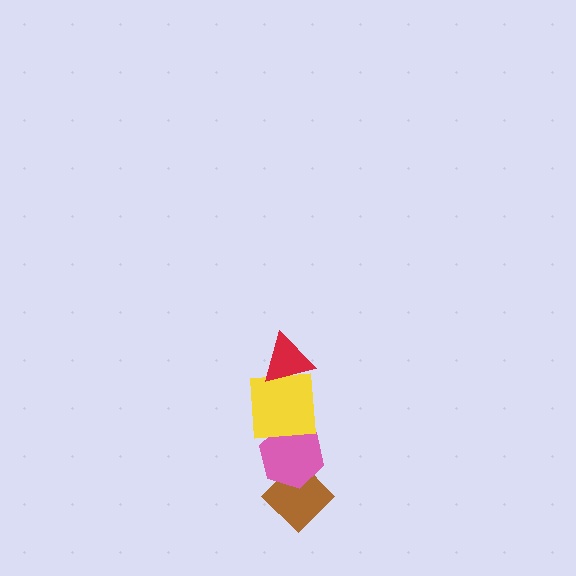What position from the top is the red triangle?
The red triangle is 1st from the top.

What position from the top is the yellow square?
The yellow square is 2nd from the top.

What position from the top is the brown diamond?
The brown diamond is 4th from the top.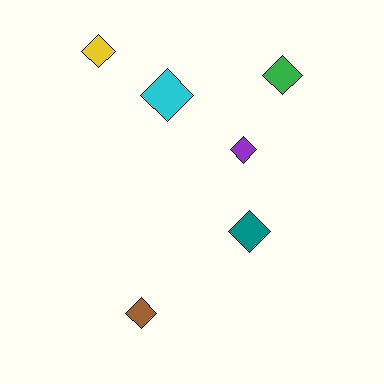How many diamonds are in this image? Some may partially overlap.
There are 6 diamonds.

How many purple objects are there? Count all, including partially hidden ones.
There is 1 purple object.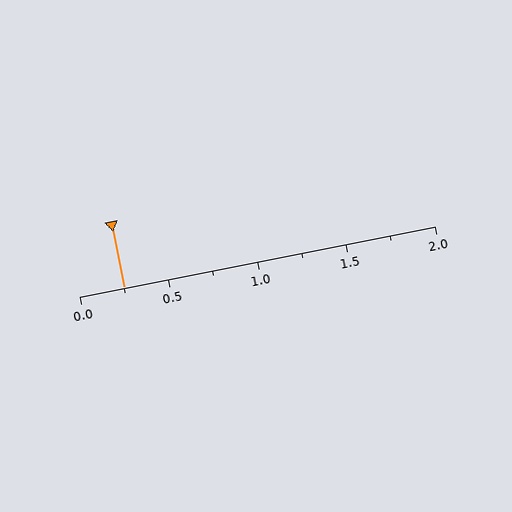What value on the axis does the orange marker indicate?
The marker indicates approximately 0.25.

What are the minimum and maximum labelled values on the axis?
The axis runs from 0.0 to 2.0.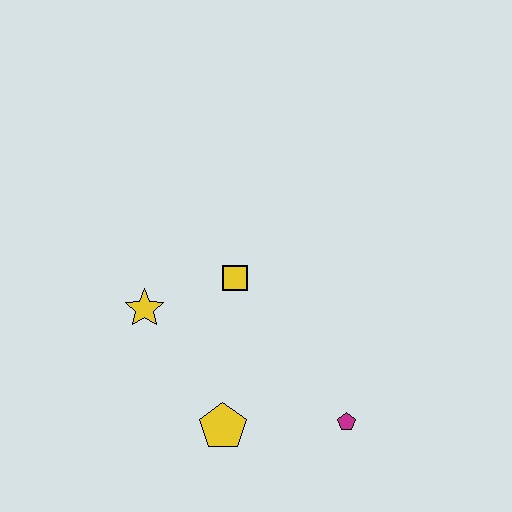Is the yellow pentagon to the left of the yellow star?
No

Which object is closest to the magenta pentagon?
The yellow pentagon is closest to the magenta pentagon.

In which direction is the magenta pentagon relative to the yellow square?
The magenta pentagon is below the yellow square.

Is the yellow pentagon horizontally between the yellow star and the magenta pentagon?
Yes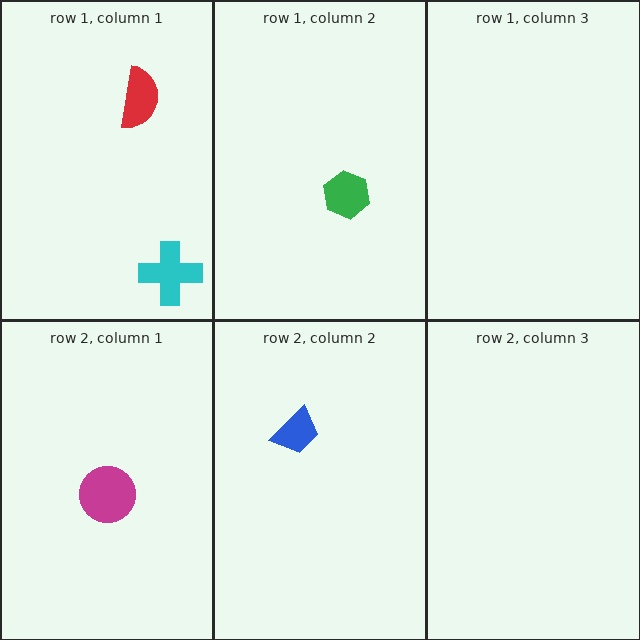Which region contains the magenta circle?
The row 2, column 1 region.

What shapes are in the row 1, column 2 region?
The green hexagon.